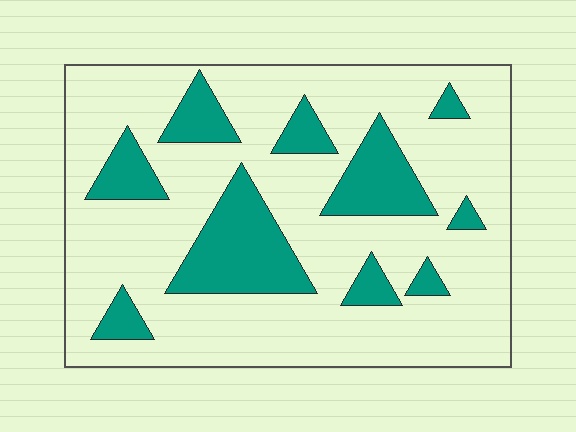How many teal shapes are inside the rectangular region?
10.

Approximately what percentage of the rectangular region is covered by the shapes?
Approximately 25%.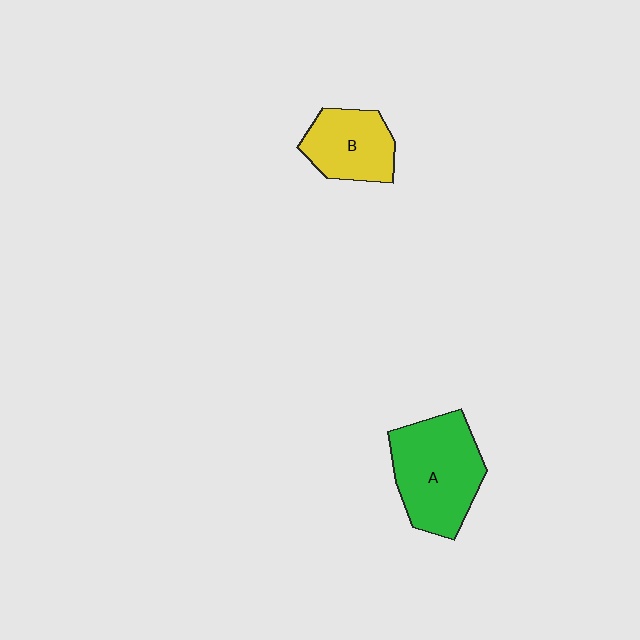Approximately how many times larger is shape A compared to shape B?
Approximately 1.5 times.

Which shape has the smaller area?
Shape B (yellow).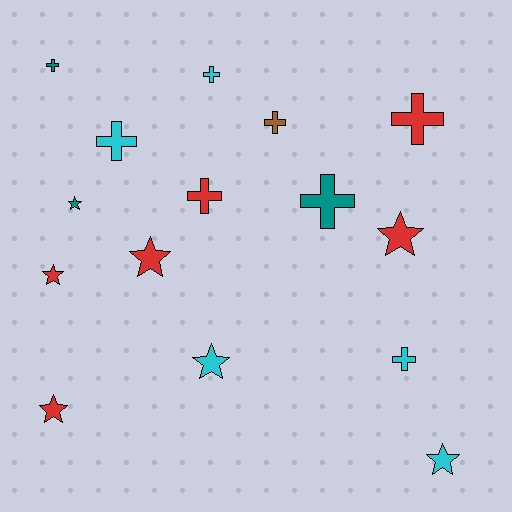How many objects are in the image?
There are 15 objects.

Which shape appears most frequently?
Cross, with 8 objects.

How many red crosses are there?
There are 2 red crosses.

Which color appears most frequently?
Red, with 6 objects.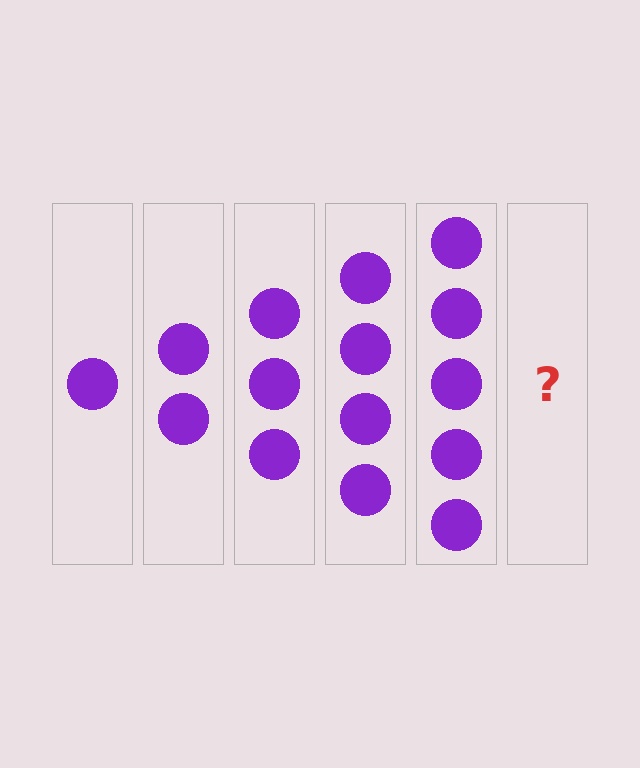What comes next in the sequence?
The next element should be 6 circles.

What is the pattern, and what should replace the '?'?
The pattern is that each step adds one more circle. The '?' should be 6 circles.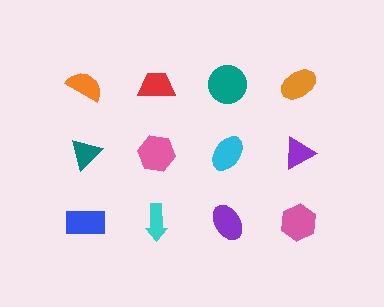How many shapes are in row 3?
4 shapes.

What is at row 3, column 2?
A cyan arrow.